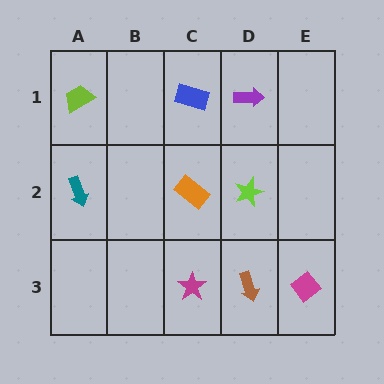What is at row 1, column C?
A blue rectangle.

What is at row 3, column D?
A brown arrow.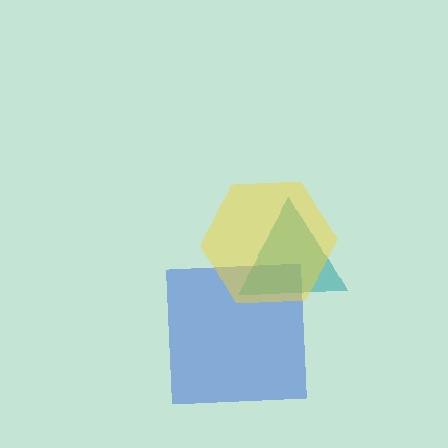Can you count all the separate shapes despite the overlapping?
Yes, there are 3 separate shapes.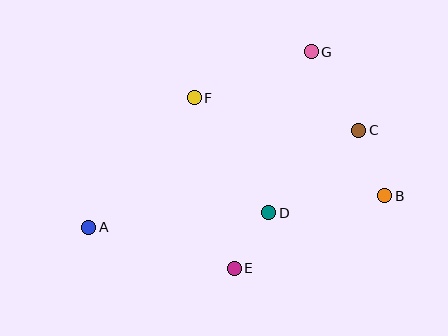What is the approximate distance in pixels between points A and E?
The distance between A and E is approximately 151 pixels.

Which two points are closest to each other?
Points D and E are closest to each other.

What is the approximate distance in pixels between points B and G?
The distance between B and G is approximately 162 pixels.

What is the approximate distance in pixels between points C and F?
The distance between C and F is approximately 168 pixels.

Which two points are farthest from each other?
Points A and B are farthest from each other.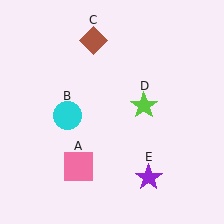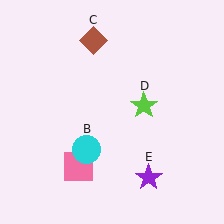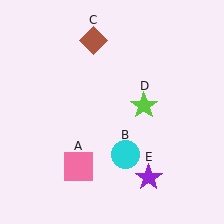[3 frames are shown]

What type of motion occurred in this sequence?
The cyan circle (object B) rotated counterclockwise around the center of the scene.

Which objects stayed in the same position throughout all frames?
Pink square (object A) and brown diamond (object C) and lime star (object D) and purple star (object E) remained stationary.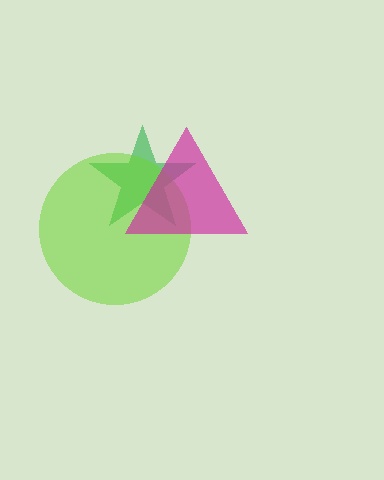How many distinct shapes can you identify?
There are 3 distinct shapes: a green star, a lime circle, a magenta triangle.